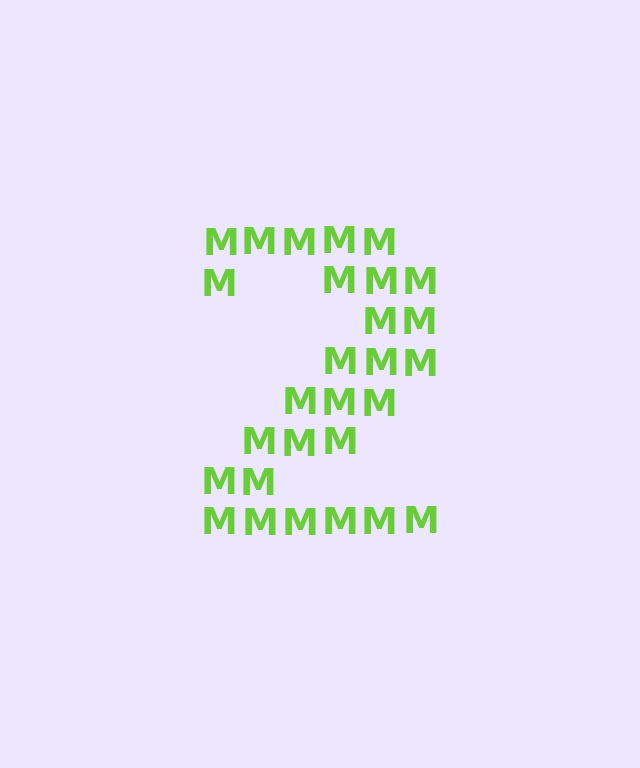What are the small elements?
The small elements are letter M's.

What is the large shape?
The large shape is the digit 2.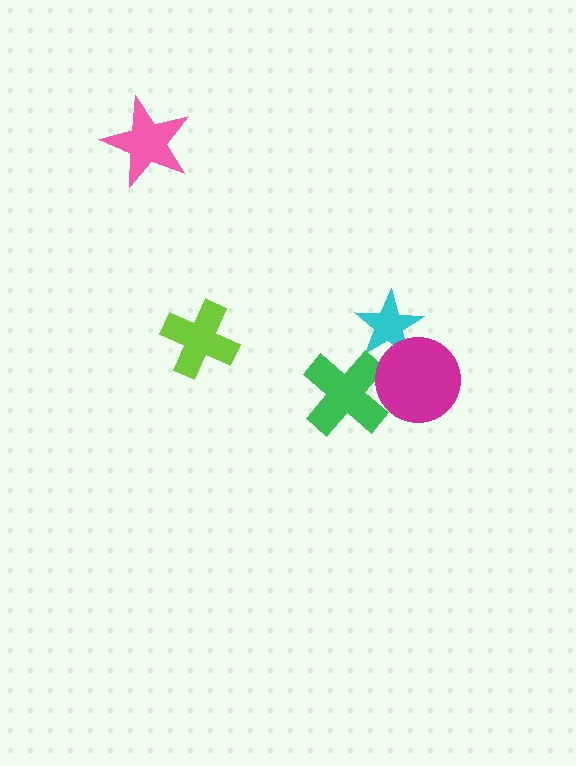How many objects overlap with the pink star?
0 objects overlap with the pink star.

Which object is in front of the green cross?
The magenta circle is in front of the green cross.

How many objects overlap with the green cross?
1 object overlaps with the green cross.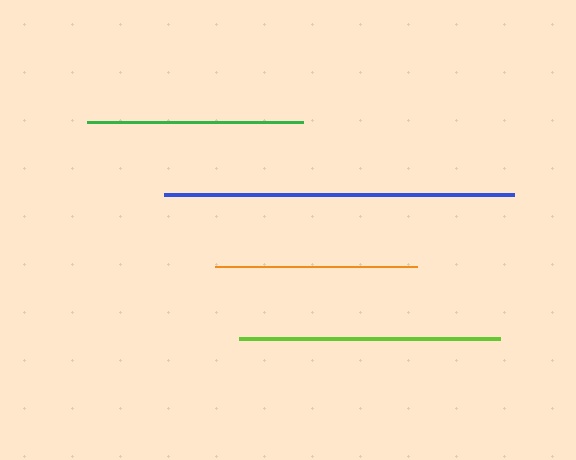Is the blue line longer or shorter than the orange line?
The blue line is longer than the orange line.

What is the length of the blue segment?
The blue segment is approximately 350 pixels long.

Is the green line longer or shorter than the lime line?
The lime line is longer than the green line.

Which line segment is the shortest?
The orange line is the shortest at approximately 202 pixels.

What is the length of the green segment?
The green segment is approximately 216 pixels long.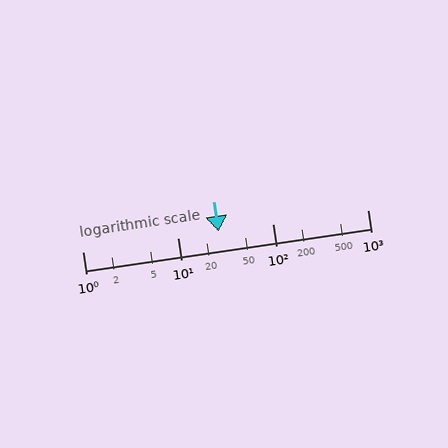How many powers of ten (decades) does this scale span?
The scale spans 3 decades, from 1 to 1000.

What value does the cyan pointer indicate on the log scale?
The pointer indicates approximately 27.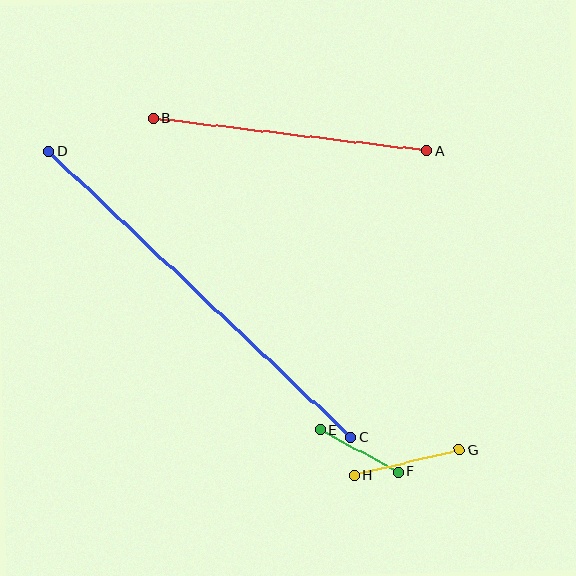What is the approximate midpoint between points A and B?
The midpoint is at approximately (290, 134) pixels.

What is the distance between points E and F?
The distance is approximately 88 pixels.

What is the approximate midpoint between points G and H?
The midpoint is at approximately (407, 463) pixels.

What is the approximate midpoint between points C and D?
The midpoint is at approximately (200, 295) pixels.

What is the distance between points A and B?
The distance is approximately 275 pixels.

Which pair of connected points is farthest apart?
Points C and D are farthest apart.